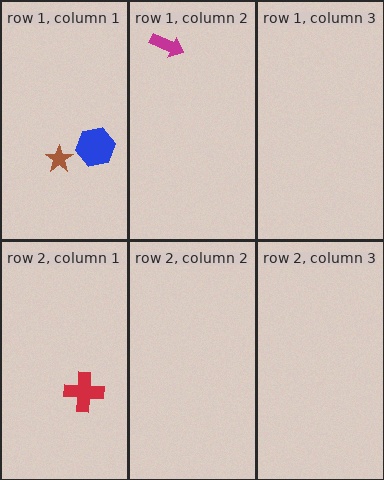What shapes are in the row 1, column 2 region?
The magenta arrow.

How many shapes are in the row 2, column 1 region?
1.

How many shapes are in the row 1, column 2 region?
1.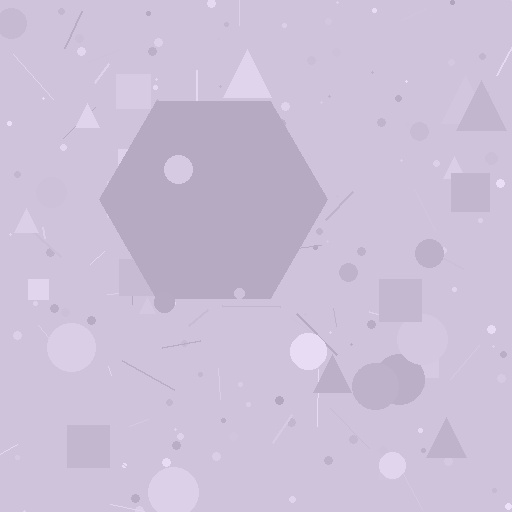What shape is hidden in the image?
A hexagon is hidden in the image.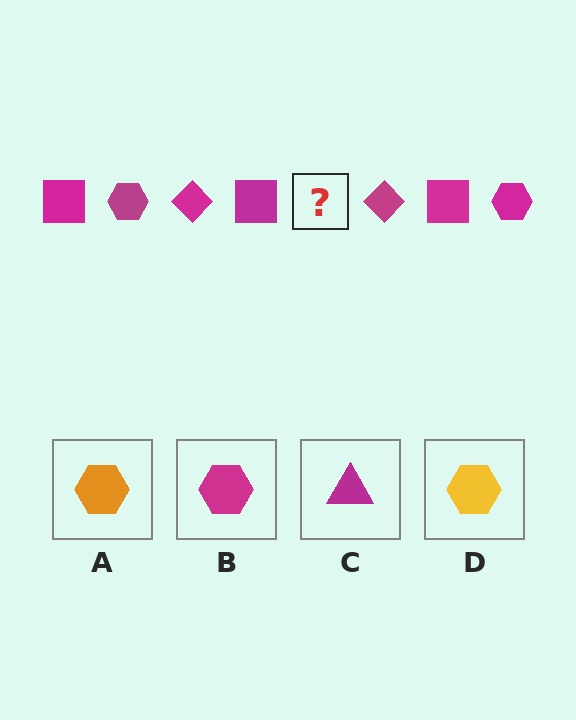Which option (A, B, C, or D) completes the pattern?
B.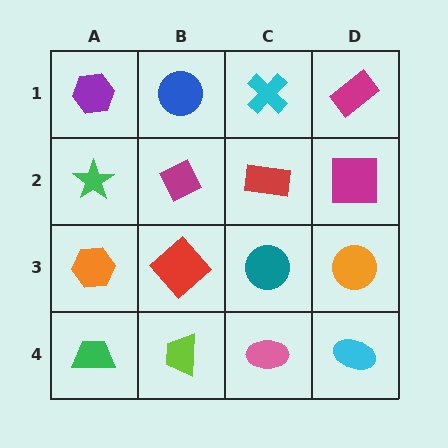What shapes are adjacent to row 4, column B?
A red diamond (row 3, column B), a green trapezoid (row 4, column A), a pink ellipse (row 4, column C).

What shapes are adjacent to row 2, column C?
A cyan cross (row 1, column C), a teal circle (row 3, column C), a magenta diamond (row 2, column B), a magenta square (row 2, column D).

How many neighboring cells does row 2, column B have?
4.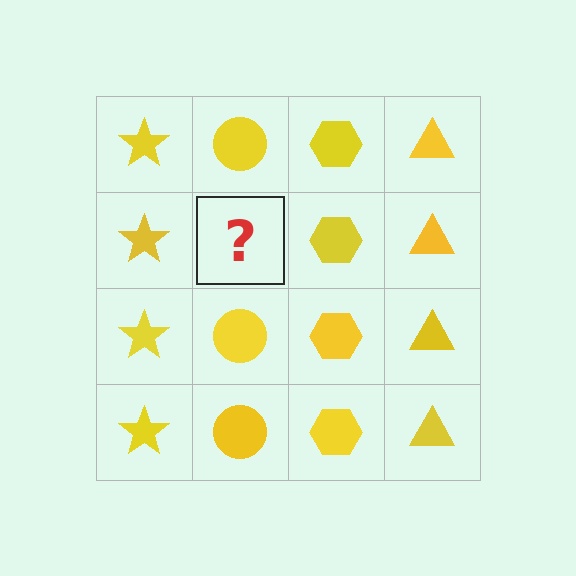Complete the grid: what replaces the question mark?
The question mark should be replaced with a yellow circle.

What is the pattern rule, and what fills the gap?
The rule is that each column has a consistent shape. The gap should be filled with a yellow circle.